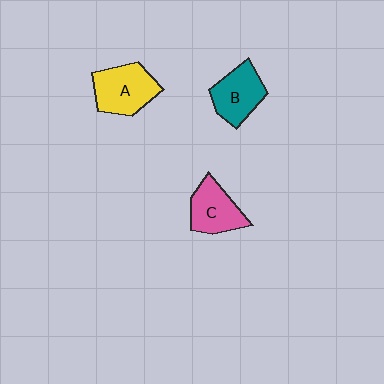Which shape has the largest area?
Shape A (yellow).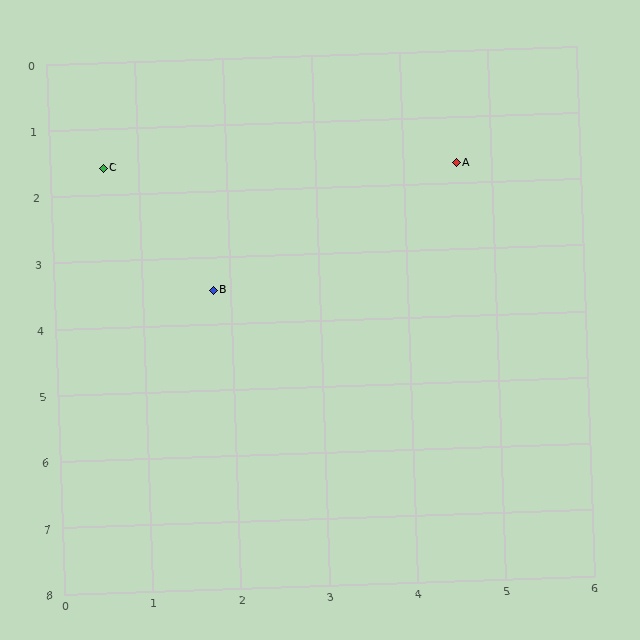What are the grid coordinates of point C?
Point C is at approximately (0.6, 1.6).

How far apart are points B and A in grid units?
Points B and A are about 3.3 grid units apart.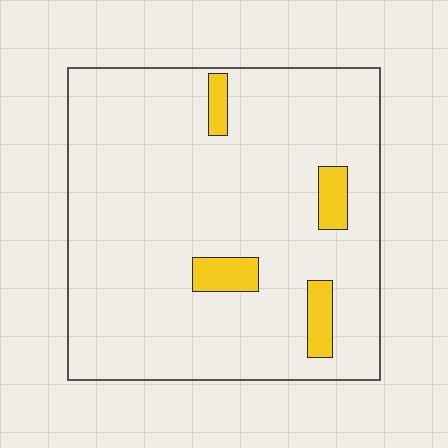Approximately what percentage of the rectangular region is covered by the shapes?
Approximately 10%.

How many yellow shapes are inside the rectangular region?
4.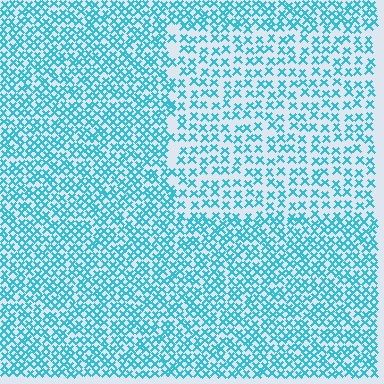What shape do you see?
I see a rectangle.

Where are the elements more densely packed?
The elements are more densely packed outside the rectangle boundary.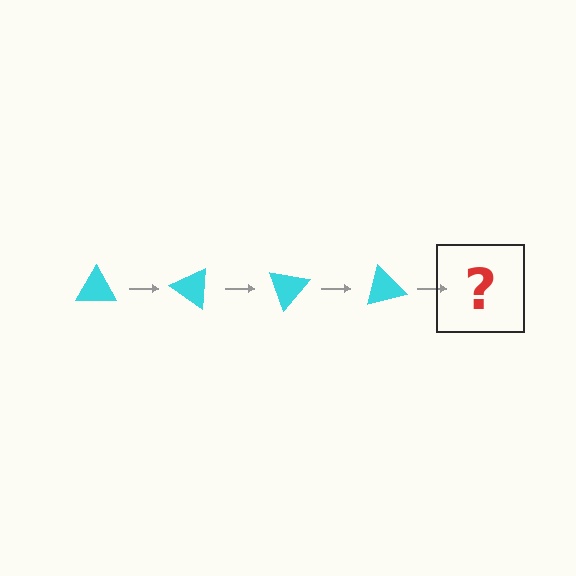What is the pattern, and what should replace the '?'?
The pattern is that the triangle rotates 35 degrees each step. The '?' should be a cyan triangle rotated 140 degrees.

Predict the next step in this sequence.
The next step is a cyan triangle rotated 140 degrees.